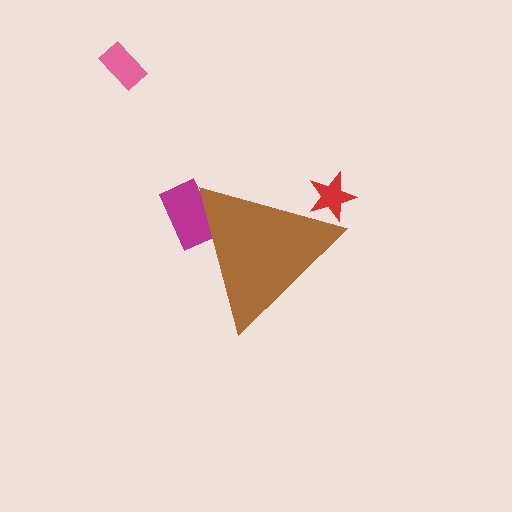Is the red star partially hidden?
Yes, the red star is partially hidden behind the brown triangle.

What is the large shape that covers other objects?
A brown triangle.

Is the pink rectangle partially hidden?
No, the pink rectangle is fully visible.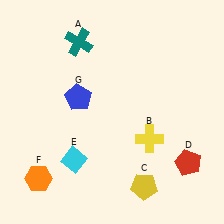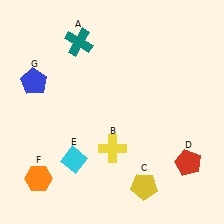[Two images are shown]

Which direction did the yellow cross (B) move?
The yellow cross (B) moved left.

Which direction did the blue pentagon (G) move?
The blue pentagon (G) moved left.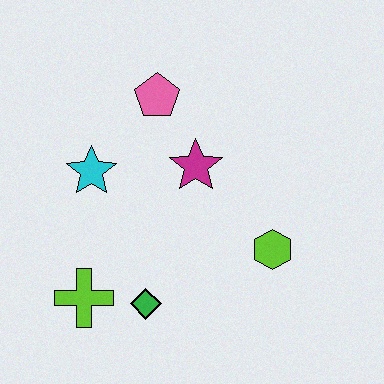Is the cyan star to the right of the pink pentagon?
No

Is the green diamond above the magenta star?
No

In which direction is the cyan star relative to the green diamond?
The cyan star is above the green diamond.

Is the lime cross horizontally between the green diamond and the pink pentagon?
No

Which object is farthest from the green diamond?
The pink pentagon is farthest from the green diamond.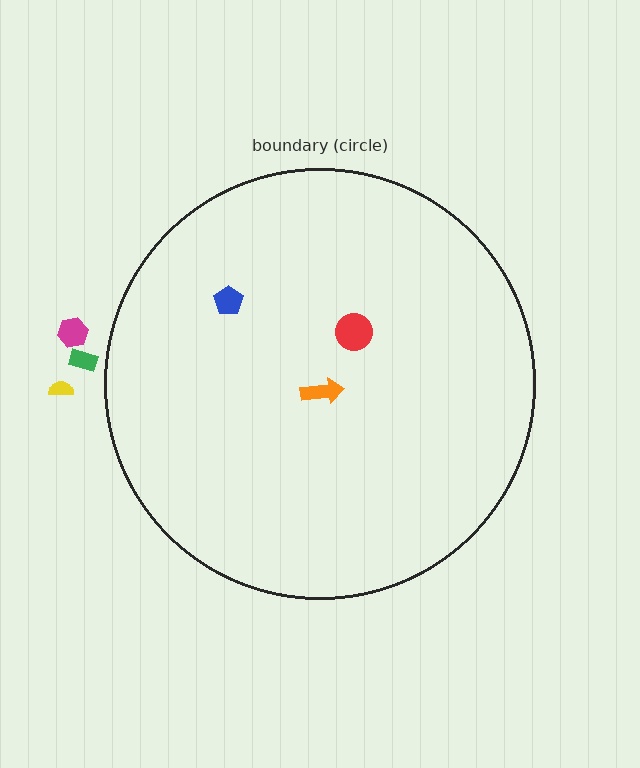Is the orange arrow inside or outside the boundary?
Inside.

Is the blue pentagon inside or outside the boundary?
Inside.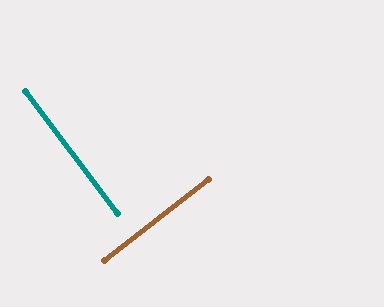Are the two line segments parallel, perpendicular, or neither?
Perpendicular — they meet at approximately 89°.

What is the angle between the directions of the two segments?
Approximately 89 degrees.